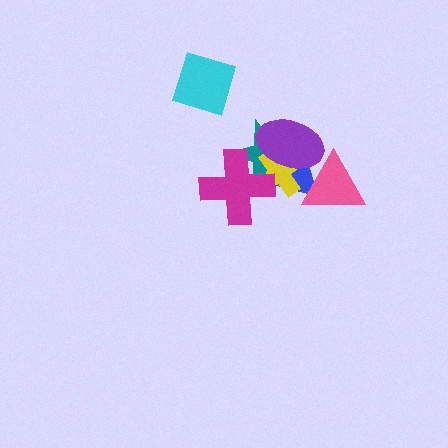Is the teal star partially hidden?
Yes, it is partially covered by another shape.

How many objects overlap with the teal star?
4 objects overlap with the teal star.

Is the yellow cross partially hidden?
Yes, it is partially covered by another shape.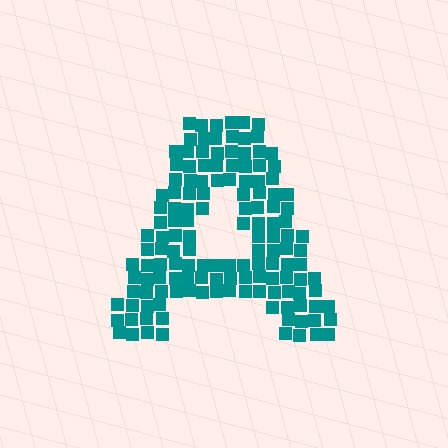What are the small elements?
The small elements are squares.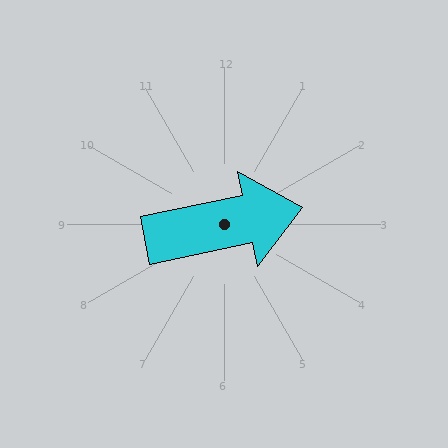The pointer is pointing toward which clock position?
Roughly 3 o'clock.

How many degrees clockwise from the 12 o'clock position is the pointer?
Approximately 78 degrees.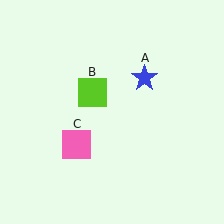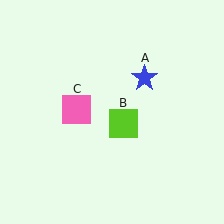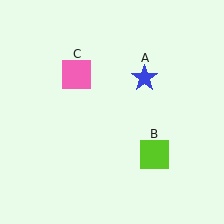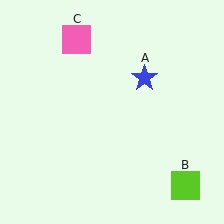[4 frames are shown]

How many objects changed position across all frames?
2 objects changed position: lime square (object B), pink square (object C).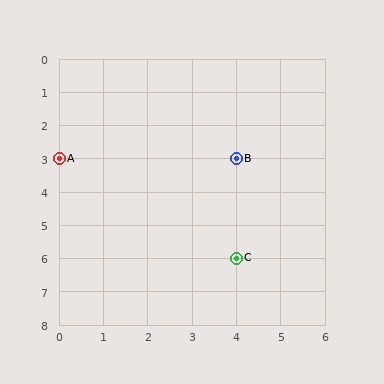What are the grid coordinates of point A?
Point A is at grid coordinates (0, 3).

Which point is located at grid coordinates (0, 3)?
Point A is at (0, 3).